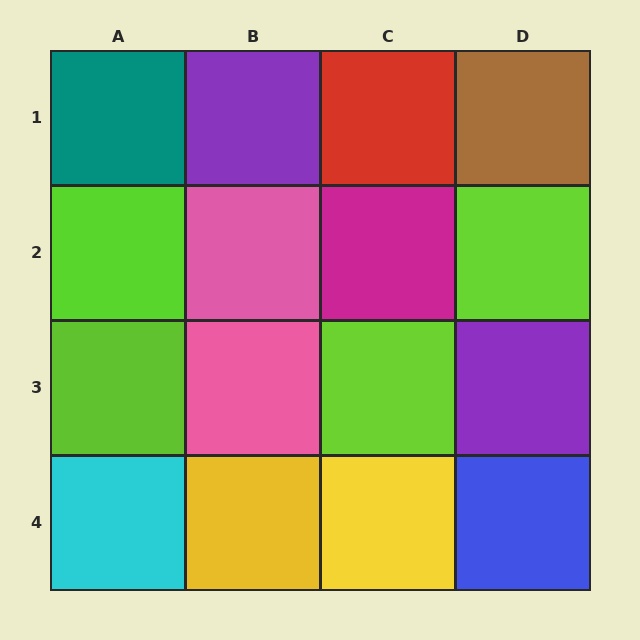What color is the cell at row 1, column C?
Red.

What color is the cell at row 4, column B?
Yellow.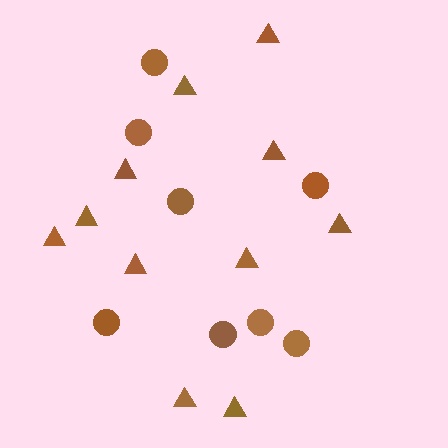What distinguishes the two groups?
There are 2 groups: one group of triangles (11) and one group of circles (8).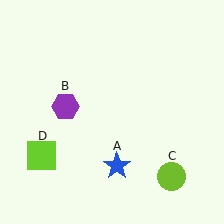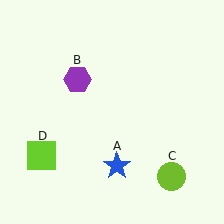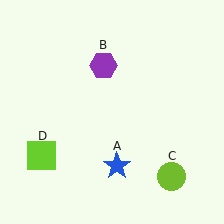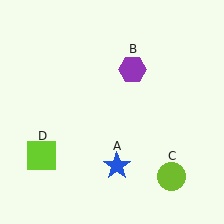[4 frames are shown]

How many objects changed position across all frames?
1 object changed position: purple hexagon (object B).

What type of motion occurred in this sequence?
The purple hexagon (object B) rotated clockwise around the center of the scene.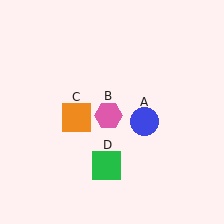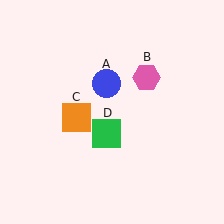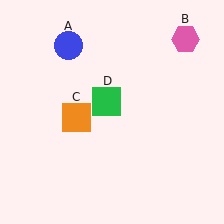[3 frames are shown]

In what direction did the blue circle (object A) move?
The blue circle (object A) moved up and to the left.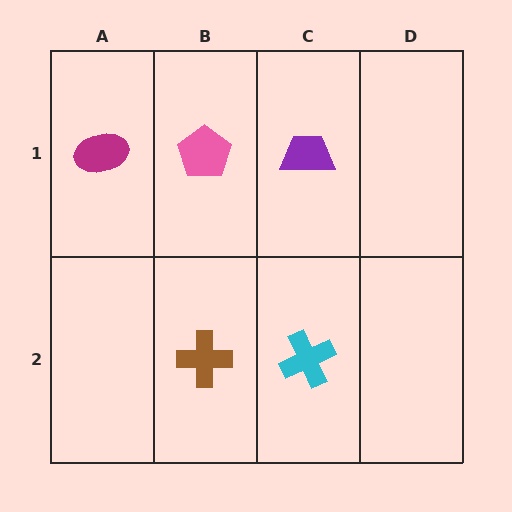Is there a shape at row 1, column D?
No, that cell is empty.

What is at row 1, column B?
A pink pentagon.